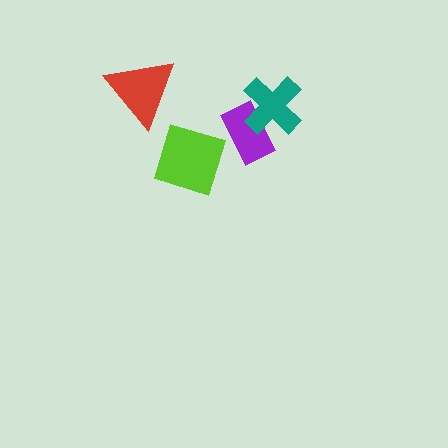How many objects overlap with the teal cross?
1 object overlaps with the teal cross.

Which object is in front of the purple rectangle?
The teal cross is in front of the purple rectangle.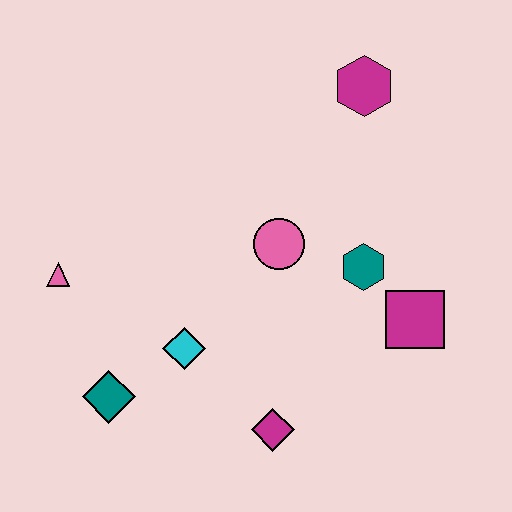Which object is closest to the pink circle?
The teal hexagon is closest to the pink circle.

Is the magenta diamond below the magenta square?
Yes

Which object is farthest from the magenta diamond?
The magenta hexagon is farthest from the magenta diamond.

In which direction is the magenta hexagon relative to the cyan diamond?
The magenta hexagon is above the cyan diamond.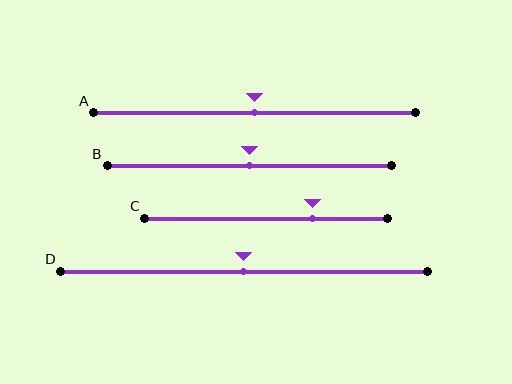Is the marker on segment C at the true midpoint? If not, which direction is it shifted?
No, the marker on segment C is shifted to the right by about 19% of the segment length.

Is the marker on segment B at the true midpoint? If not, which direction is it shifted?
Yes, the marker on segment B is at the true midpoint.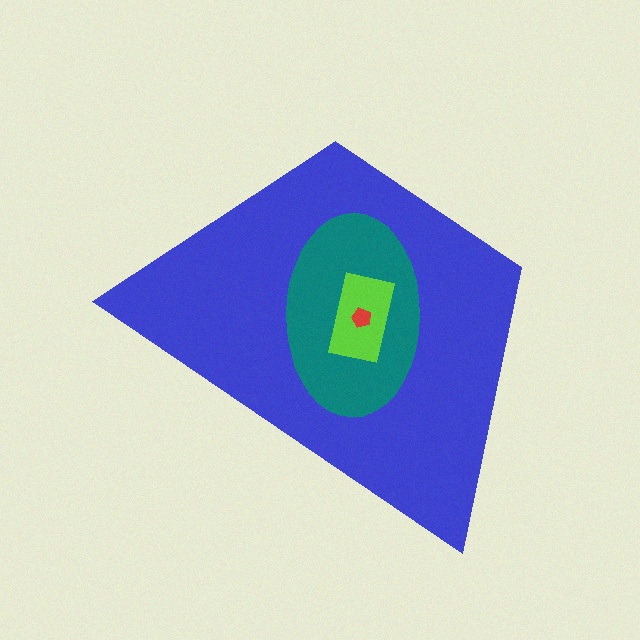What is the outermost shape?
The blue trapezoid.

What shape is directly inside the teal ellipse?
The lime rectangle.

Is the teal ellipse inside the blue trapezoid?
Yes.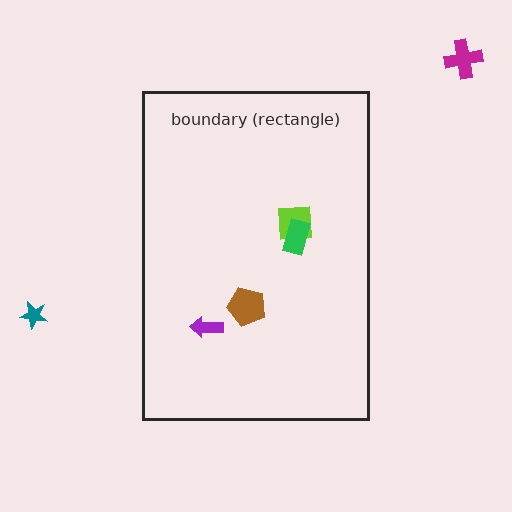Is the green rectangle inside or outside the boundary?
Inside.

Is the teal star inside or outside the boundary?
Outside.